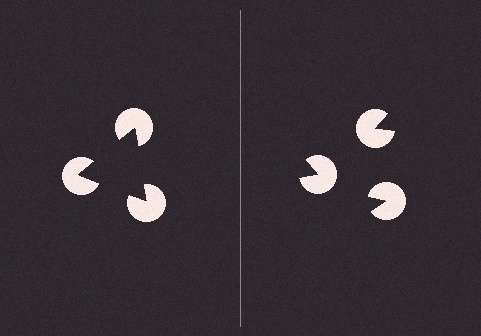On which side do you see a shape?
An illusory triangle appears on the left side. On the right side the wedge cuts are rotated, so no coherent shape forms.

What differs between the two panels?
The pac-man discs are positioned identically on both sides; only the wedge orientations differ. On the left they align to a triangle; on the right they are misaligned.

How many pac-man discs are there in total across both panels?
6 — 3 on each side.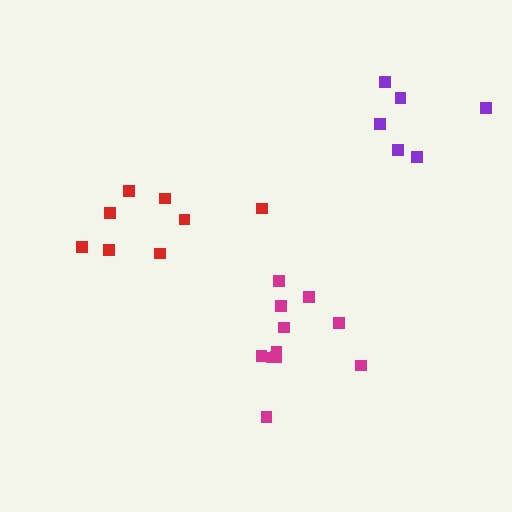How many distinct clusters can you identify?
There are 3 distinct clusters.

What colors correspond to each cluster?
The clusters are colored: magenta, red, purple.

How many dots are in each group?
Group 1: 11 dots, Group 2: 8 dots, Group 3: 6 dots (25 total).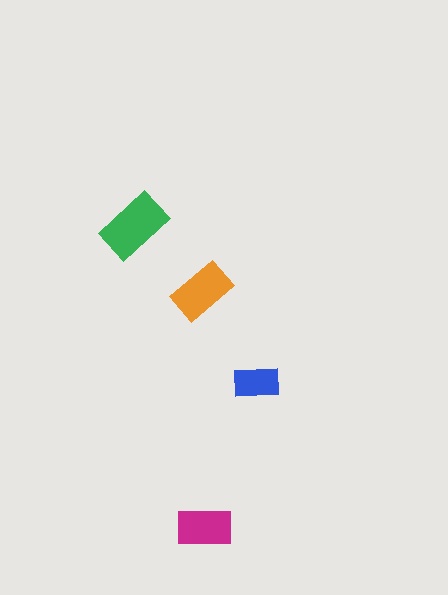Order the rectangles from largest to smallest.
the green one, the orange one, the magenta one, the blue one.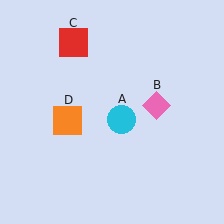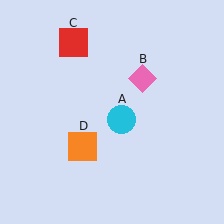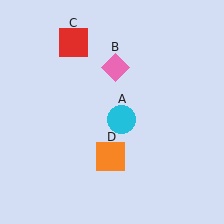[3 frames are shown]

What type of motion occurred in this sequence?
The pink diamond (object B), orange square (object D) rotated counterclockwise around the center of the scene.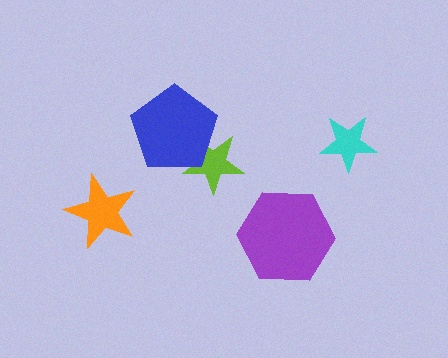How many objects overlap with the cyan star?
0 objects overlap with the cyan star.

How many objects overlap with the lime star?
1 object overlaps with the lime star.